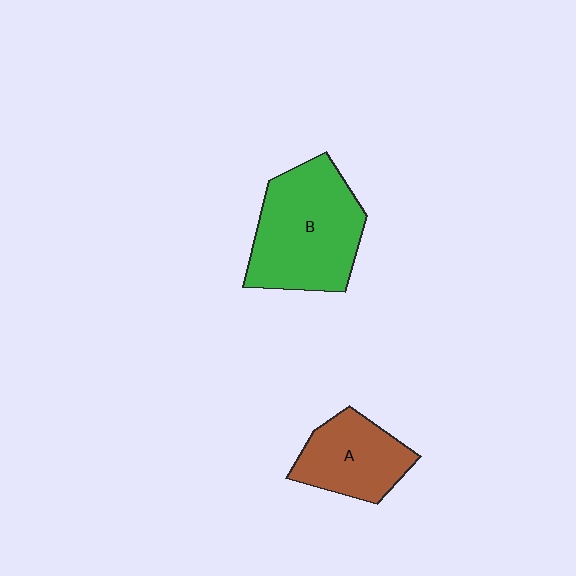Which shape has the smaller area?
Shape A (brown).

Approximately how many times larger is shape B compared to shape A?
Approximately 1.6 times.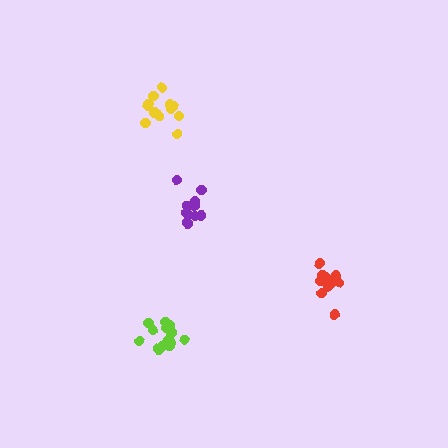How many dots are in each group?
Group 1: 12 dots, Group 2: 13 dots, Group 3: 12 dots, Group 4: 10 dots (47 total).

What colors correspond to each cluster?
The clusters are colored: red, lime, yellow, purple.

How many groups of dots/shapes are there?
There are 4 groups.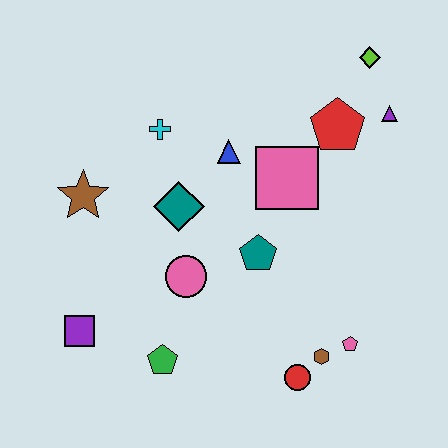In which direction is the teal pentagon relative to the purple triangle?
The teal pentagon is below the purple triangle.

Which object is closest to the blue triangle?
The pink square is closest to the blue triangle.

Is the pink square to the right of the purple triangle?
No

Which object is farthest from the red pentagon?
The purple square is farthest from the red pentagon.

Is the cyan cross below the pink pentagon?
No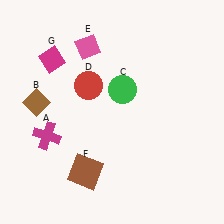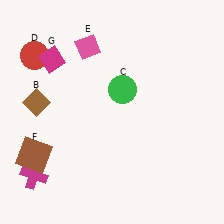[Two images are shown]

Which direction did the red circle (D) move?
The red circle (D) moved left.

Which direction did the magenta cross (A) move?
The magenta cross (A) moved down.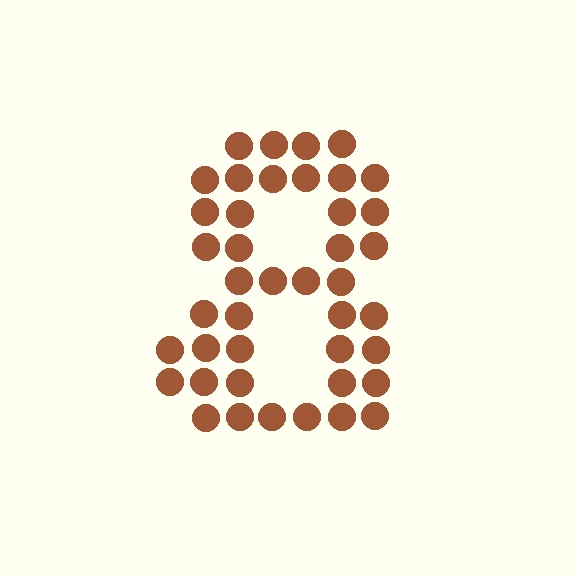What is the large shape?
The large shape is the digit 8.